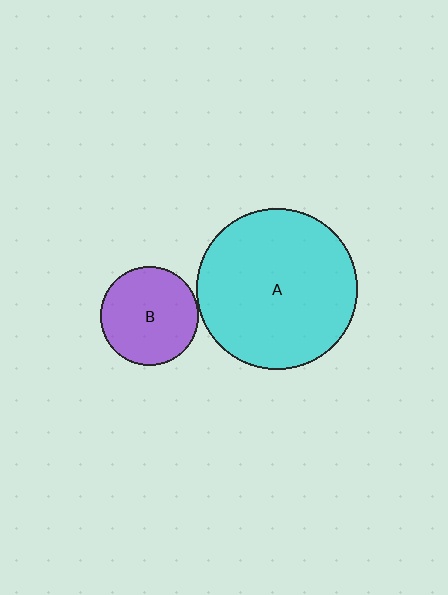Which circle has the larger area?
Circle A (cyan).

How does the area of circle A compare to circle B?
Approximately 2.7 times.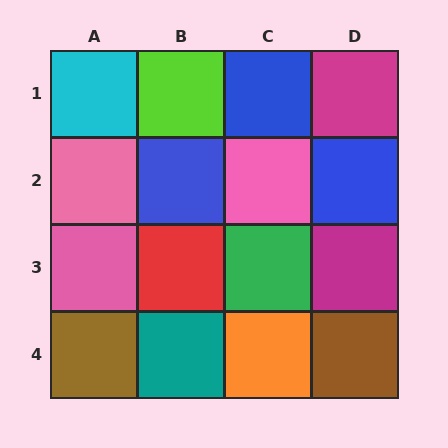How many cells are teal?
1 cell is teal.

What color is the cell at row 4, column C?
Orange.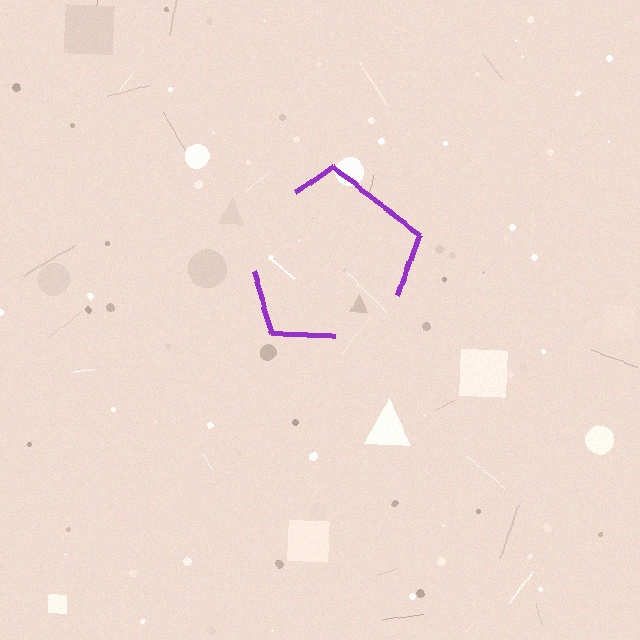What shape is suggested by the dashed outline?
The dashed outline suggests a pentagon.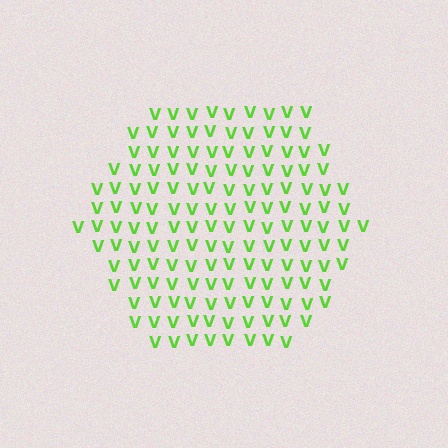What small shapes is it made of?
It is made of small letter V's.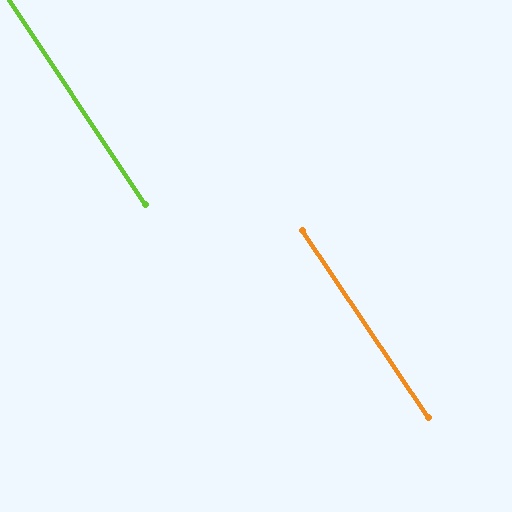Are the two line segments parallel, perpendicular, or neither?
Parallel — their directions differ by only 0.4°.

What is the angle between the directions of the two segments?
Approximately 0 degrees.